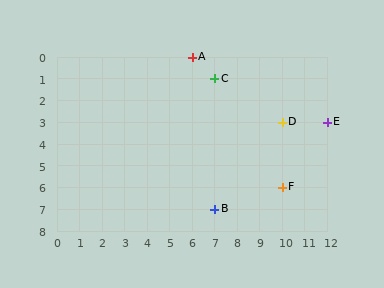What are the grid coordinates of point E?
Point E is at grid coordinates (12, 3).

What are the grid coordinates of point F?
Point F is at grid coordinates (10, 6).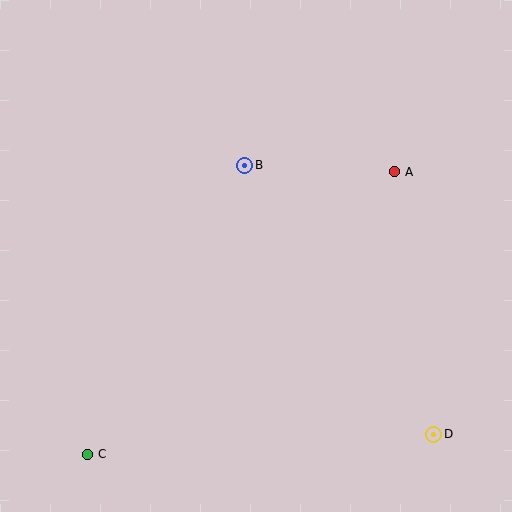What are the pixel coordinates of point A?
Point A is at (395, 172).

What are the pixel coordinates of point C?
Point C is at (88, 454).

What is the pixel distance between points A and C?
The distance between A and C is 417 pixels.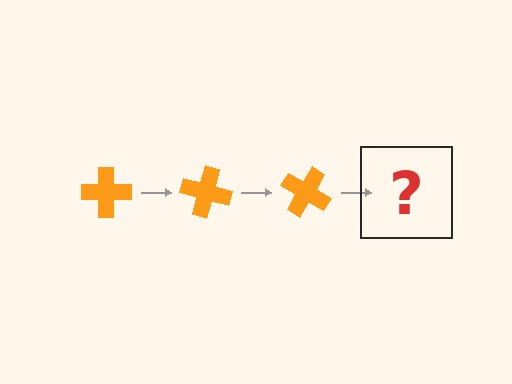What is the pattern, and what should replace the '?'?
The pattern is that the cross rotates 15 degrees each step. The '?' should be an orange cross rotated 45 degrees.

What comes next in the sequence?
The next element should be an orange cross rotated 45 degrees.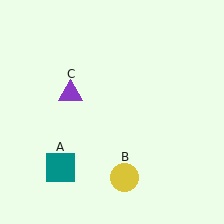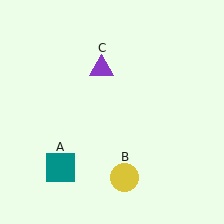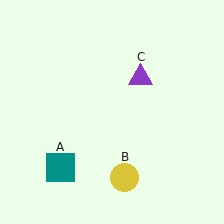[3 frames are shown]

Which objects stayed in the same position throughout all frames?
Teal square (object A) and yellow circle (object B) remained stationary.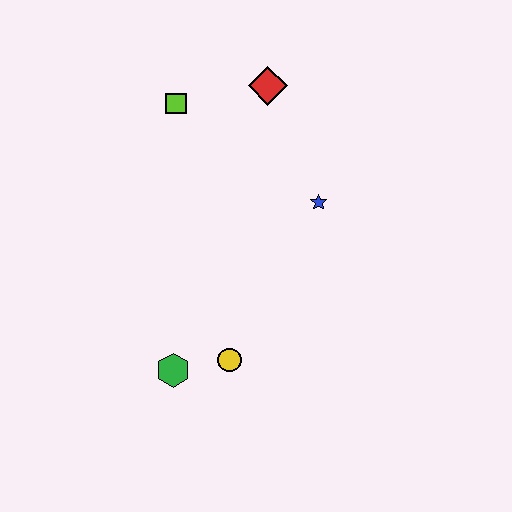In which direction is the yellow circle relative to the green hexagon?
The yellow circle is to the right of the green hexagon.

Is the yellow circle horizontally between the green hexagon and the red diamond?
Yes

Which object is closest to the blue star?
The red diamond is closest to the blue star.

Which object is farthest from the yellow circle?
The red diamond is farthest from the yellow circle.